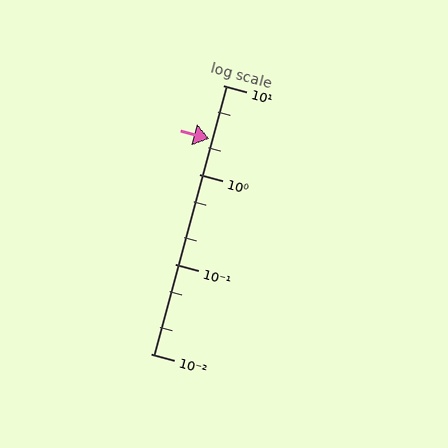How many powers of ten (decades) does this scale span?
The scale spans 3 decades, from 0.01 to 10.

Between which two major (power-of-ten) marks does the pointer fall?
The pointer is between 1 and 10.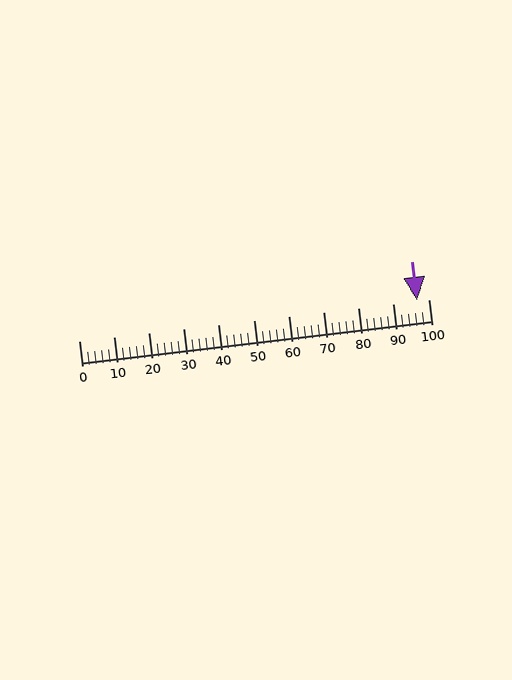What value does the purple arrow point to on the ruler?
The purple arrow points to approximately 97.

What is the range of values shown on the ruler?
The ruler shows values from 0 to 100.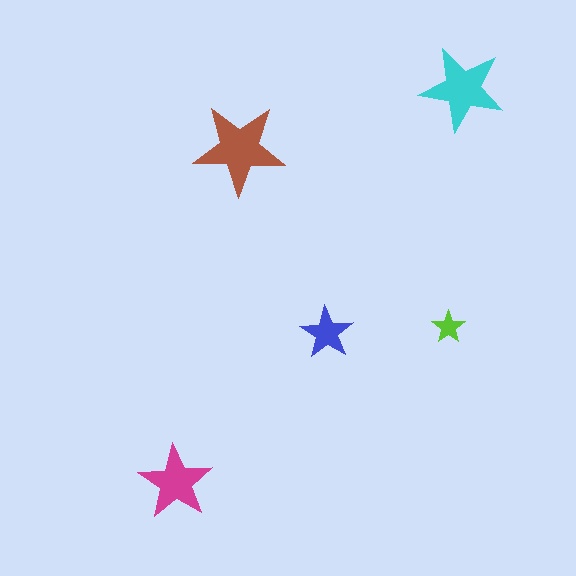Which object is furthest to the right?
The cyan star is rightmost.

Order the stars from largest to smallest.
the brown one, the cyan one, the magenta one, the blue one, the lime one.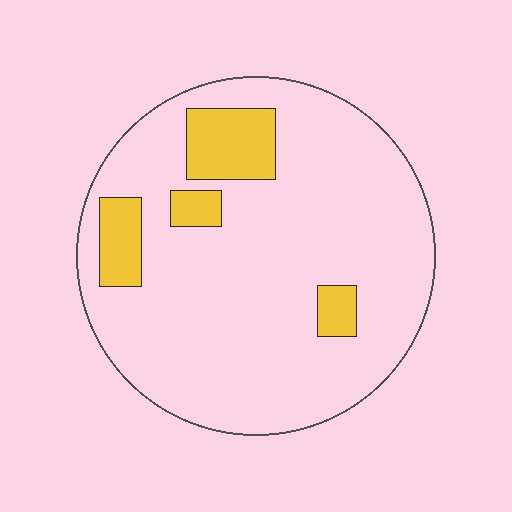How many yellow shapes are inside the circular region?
4.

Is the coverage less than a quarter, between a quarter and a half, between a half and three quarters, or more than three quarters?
Less than a quarter.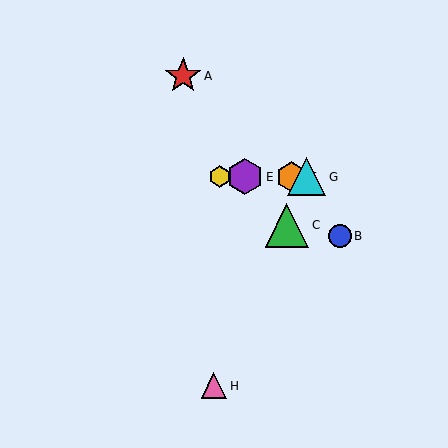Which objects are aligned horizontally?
Objects D, E, F, G are aligned horizontally.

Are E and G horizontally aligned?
Yes, both are at y≈177.